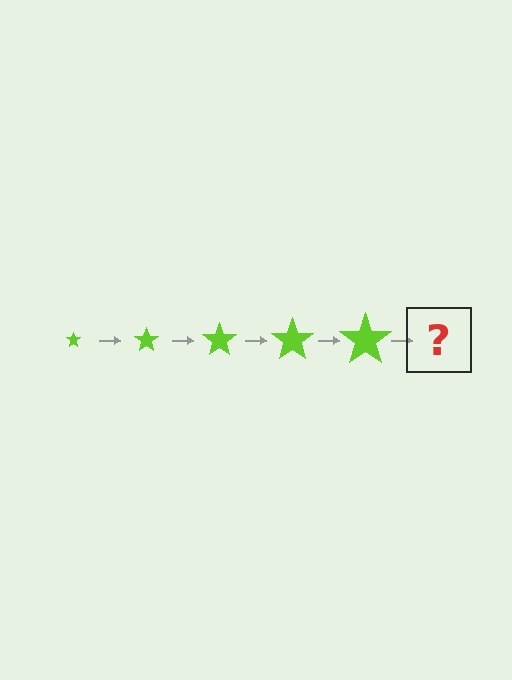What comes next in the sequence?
The next element should be a lime star, larger than the previous one.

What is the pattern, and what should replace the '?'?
The pattern is that the star gets progressively larger each step. The '?' should be a lime star, larger than the previous one.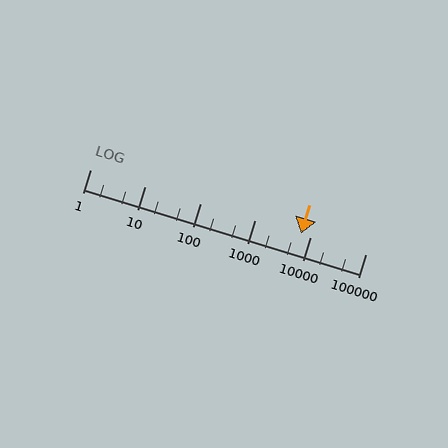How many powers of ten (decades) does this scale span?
The scale spans 5 decades, from 1 to 100000.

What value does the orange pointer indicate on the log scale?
The pointer indicates approximately 6700.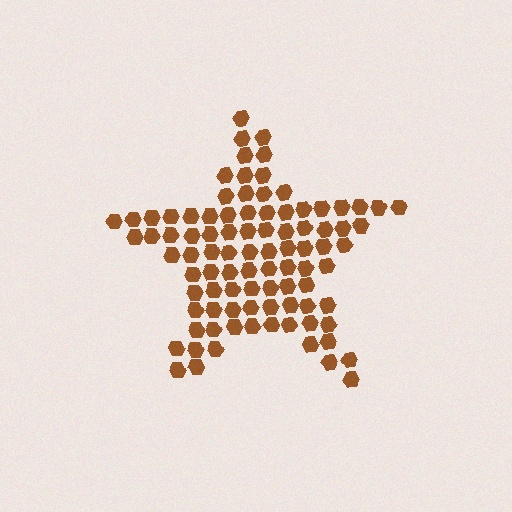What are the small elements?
The small elements are hexagons.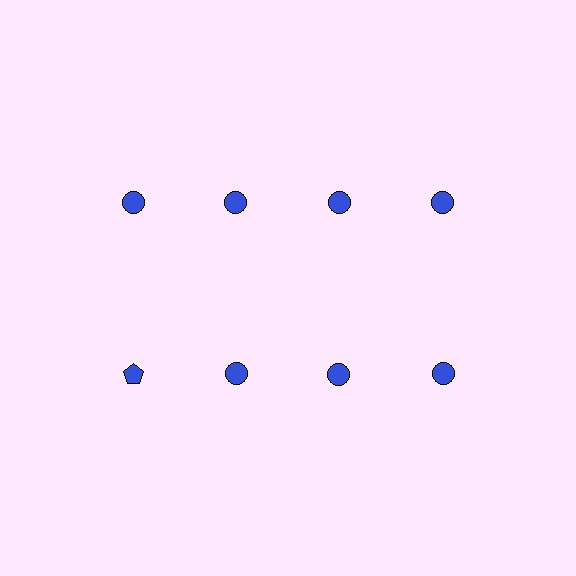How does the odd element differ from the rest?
It has a different shape: pentagon instead of circle.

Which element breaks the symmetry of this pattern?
The blue pentagon in the second row, leftmost column breaks the symmetry. All other shapes are blue circles.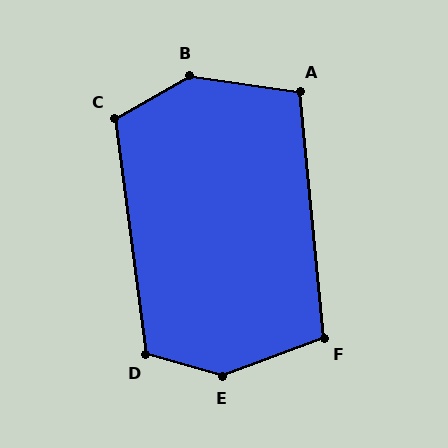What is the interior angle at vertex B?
Approximately 142 degrees (obtuse).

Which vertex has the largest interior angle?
E, at approximately 144 degrees.